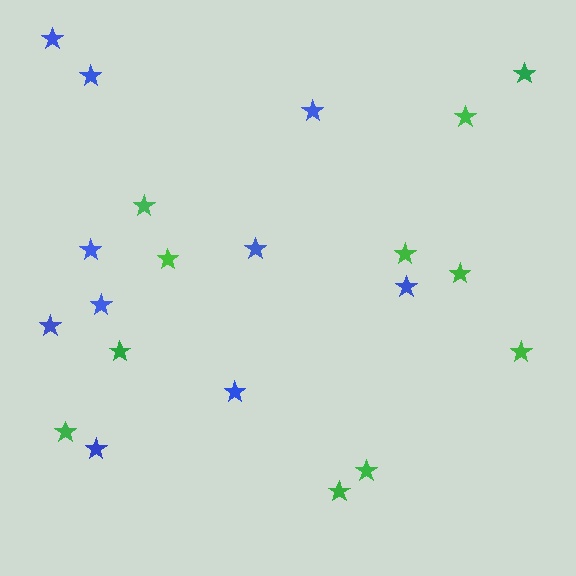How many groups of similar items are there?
There are 2 groups: one group of green stars (11) and one group of blue stars (10).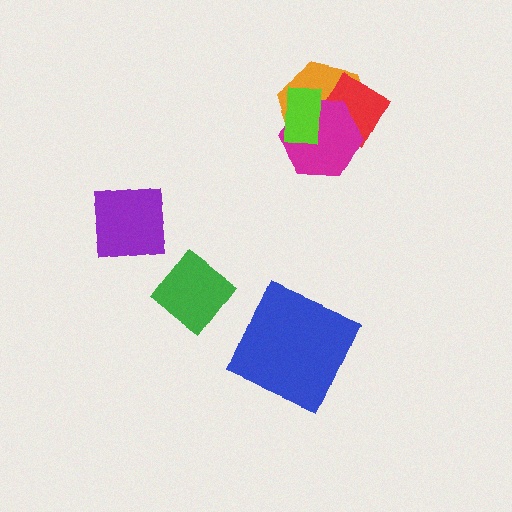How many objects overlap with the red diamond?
3 objects overlap with the red diamond.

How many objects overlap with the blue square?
0 objects overlap with the blue square.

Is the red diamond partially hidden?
Yes, it is partially covered by another shape.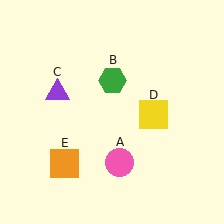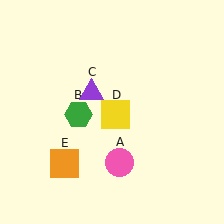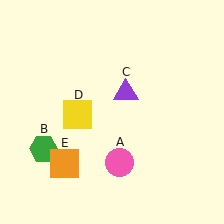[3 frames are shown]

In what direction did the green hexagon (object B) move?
The green hexagon (object B) moved down and to the left.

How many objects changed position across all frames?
3 objects changed position: green hexagon (object B), purple triangle (object C), yellow square (object D).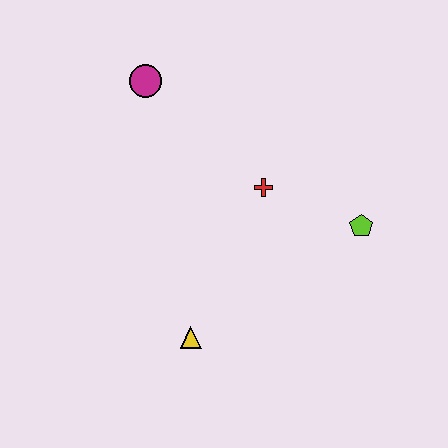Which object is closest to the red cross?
The lime pentagon is closest to the red cross.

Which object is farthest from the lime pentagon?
The magenta circle is farthest from the lime pentagon.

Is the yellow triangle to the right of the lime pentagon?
No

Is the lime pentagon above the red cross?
No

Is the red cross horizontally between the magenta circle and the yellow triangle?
No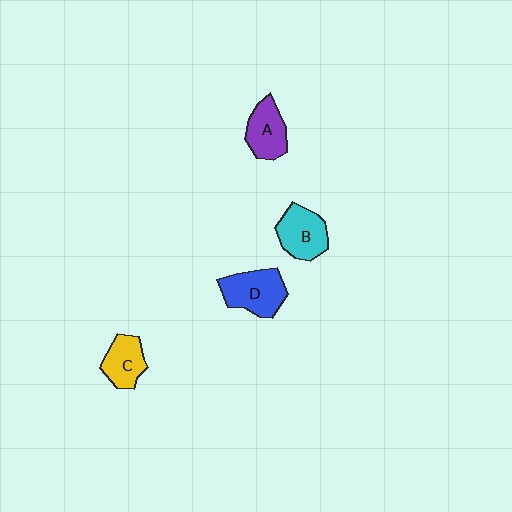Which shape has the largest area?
Shape D (blue).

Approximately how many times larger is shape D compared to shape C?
Approximately 1.4 times.